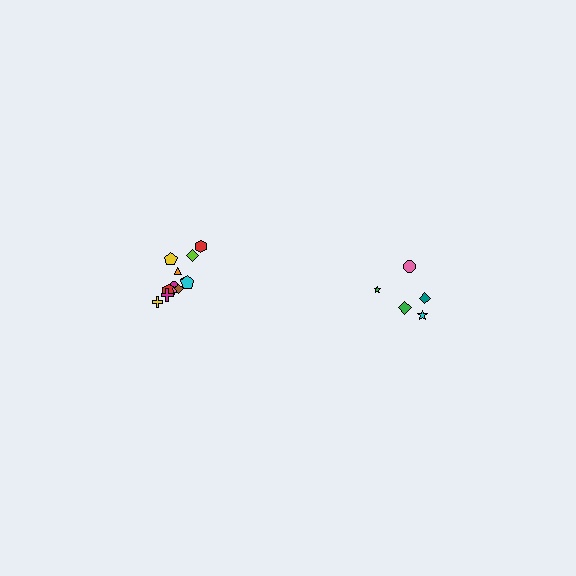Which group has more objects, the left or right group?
The left group.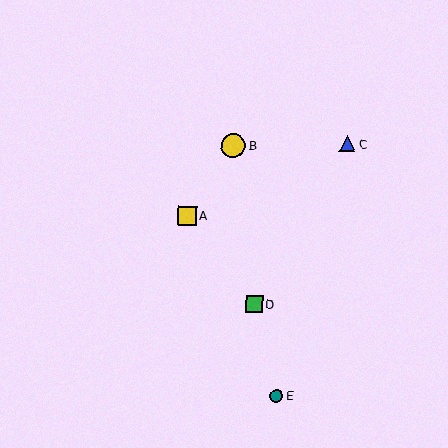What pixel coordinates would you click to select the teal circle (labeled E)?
Click at (277, 396) to select the teal circle E.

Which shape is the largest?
The yellow circle (labeled B) is the largest.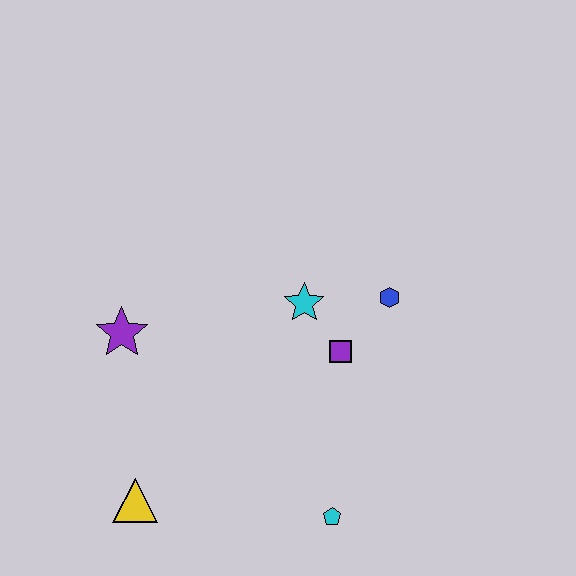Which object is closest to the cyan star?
The purple square is closest to the cyan star.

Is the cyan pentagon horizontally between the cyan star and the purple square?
Yes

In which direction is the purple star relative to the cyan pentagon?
The purple star is to the left of the cyan pentagon.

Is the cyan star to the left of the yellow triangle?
No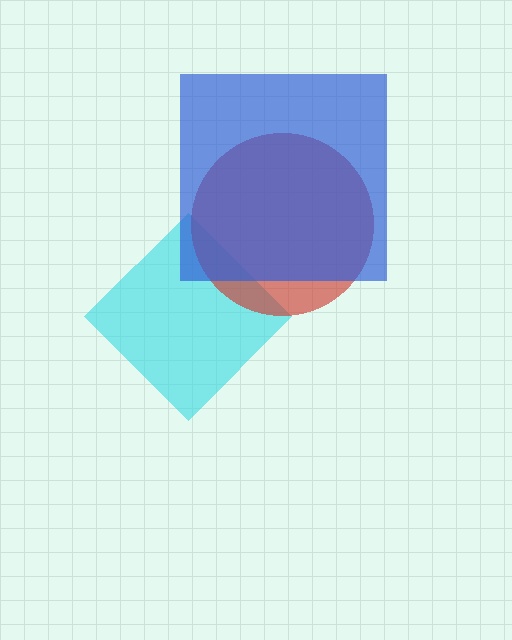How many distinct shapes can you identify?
There are 3 distinct shapes: a cyan diamond, a red circle, a blue square.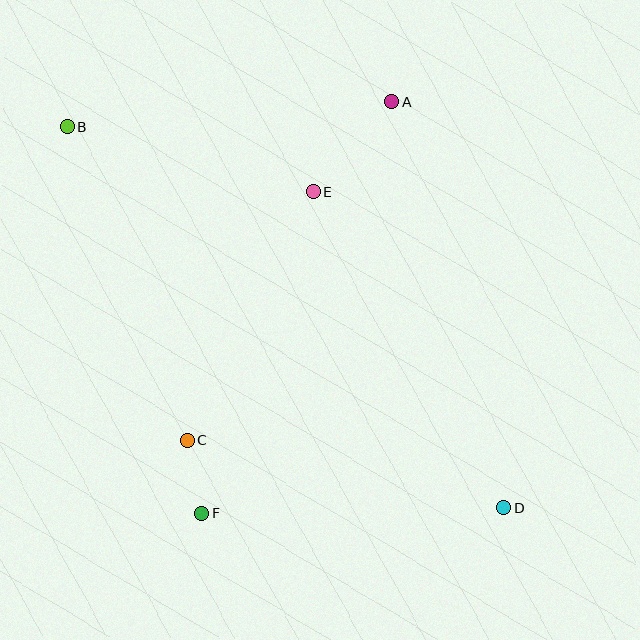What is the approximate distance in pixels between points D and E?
The distance between D and E is approximately 369 pixels.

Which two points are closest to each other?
Points C and F are closest to each other.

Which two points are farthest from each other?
Points B and D are farthest from each other.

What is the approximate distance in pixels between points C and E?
The distance between C and E is approximately 278 pixels.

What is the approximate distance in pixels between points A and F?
The distance between A and F is approximately 454 pixels.